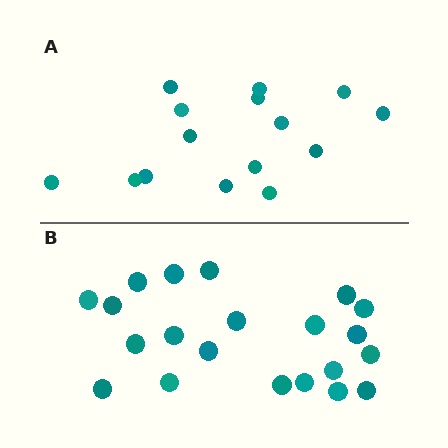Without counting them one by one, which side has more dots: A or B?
Region B (the bottom region) has more dots.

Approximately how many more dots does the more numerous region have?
Region B has about 6 more dots than region A.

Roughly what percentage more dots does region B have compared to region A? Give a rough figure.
About 40% more.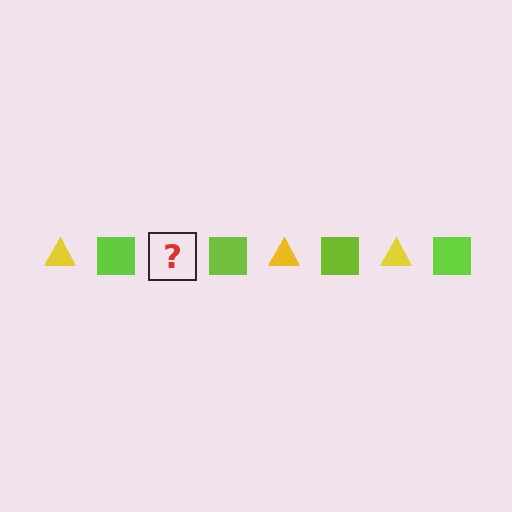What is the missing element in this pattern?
The missing element is a yellow triangle.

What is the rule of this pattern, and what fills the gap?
The rule is that the pattern alternates between yellow triangle and lime square. The gap should be filled with a yellow triangle.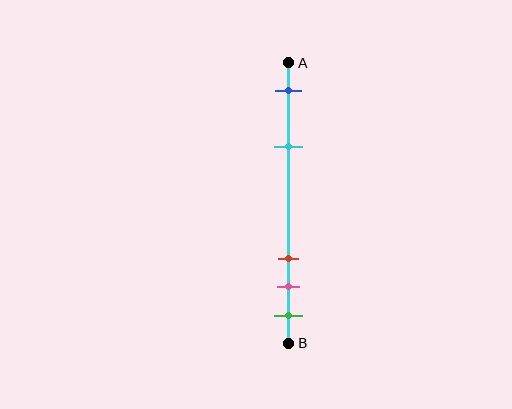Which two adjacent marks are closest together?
The pink and green marks are the closest adjacent pair.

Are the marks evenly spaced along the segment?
No, the marks are not evenly spaced.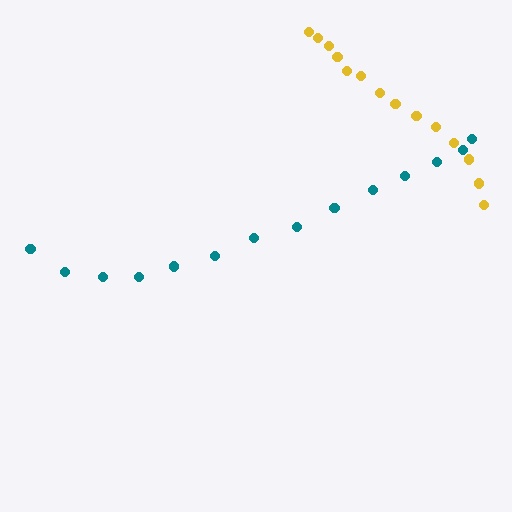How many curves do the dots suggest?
There are 2 distinct paths.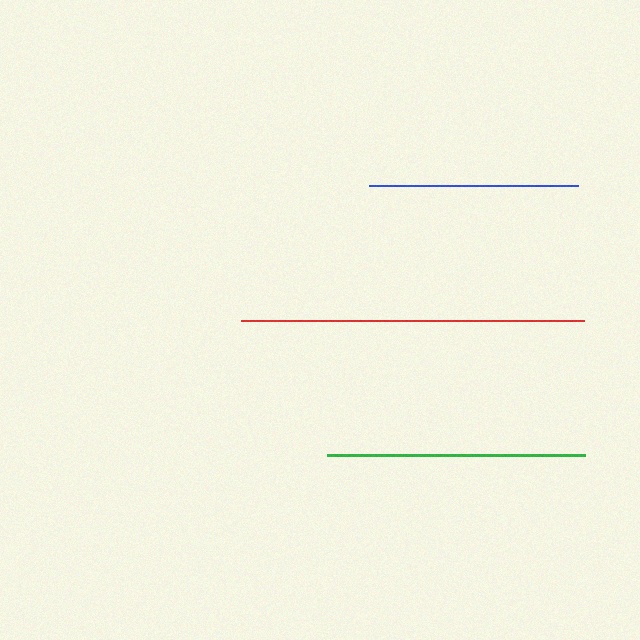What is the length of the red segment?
The red segment is approximately 343 pixels long.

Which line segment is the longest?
The red line is the longest at approximately 343 pixels.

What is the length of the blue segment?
The blue segment is approximately 208 pixels long.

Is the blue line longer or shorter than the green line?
The green line is longer than the blue line.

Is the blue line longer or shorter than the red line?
The red line is longer than the blue line.